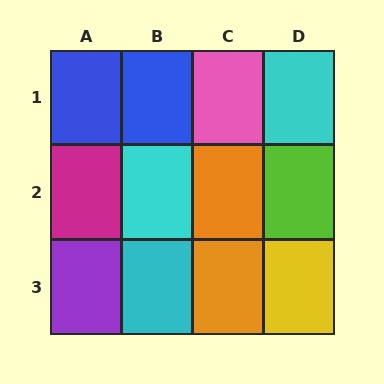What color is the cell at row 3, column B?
Cyan.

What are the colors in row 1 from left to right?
Blue, blue, pink, cyan.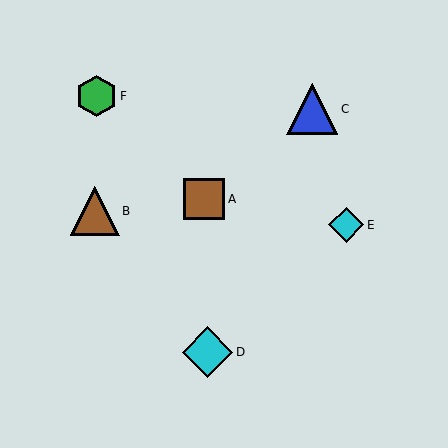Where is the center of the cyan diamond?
The center of the cyan diamond is at (346, 225).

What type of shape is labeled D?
Shape D is a cyan diamond.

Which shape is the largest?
The cyan diamond (labeled D) is the largest.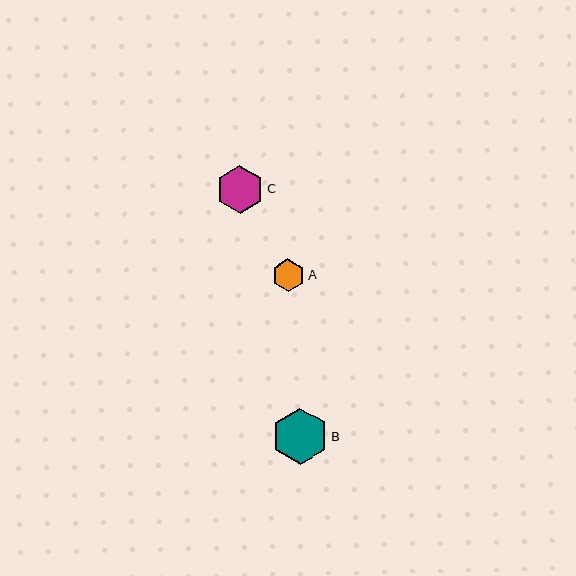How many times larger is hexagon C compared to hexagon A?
Hexagon C is approximately 1.5 times the size of hexagon A.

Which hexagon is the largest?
Hexagon B is the largest with a size of approximately 56 pixels.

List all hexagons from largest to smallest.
From largest to smallest: B, C, A.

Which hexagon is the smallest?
Hexagon A is the smallest with a size of approximately 33 pixels.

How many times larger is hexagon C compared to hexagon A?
Hexagon C is approximately 1.5 times the size of hexagon A.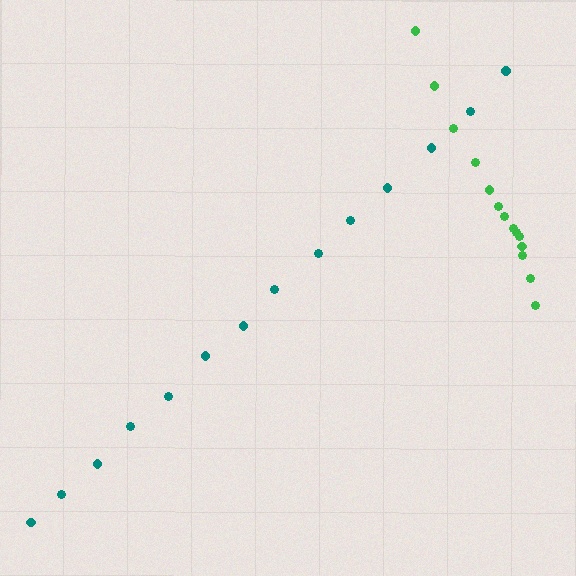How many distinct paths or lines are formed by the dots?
There are 2 distinct paths.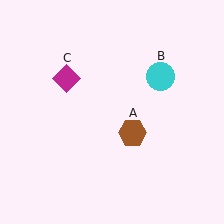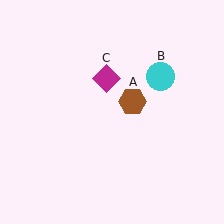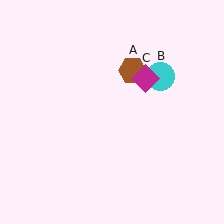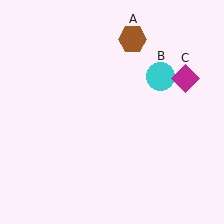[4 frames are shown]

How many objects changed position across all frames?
2 objects changed position: brown hexagon (object A), magenta diamond (object C).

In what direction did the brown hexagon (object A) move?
The brown hexagon (object A) moved up.